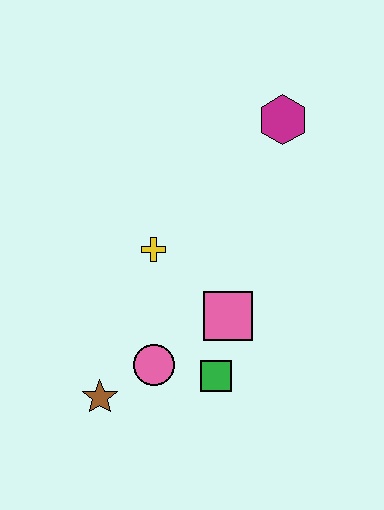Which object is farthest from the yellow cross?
The magenta hexagon is farthest from the yellow cross.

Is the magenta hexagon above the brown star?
Yes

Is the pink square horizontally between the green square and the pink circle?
No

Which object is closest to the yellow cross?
The pink square is closest to the yellow cross.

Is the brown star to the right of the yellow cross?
No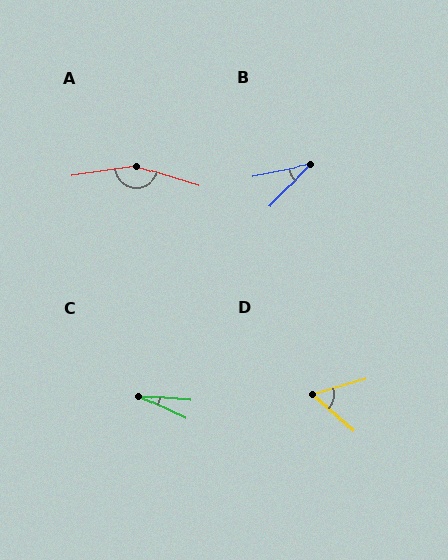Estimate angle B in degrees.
Approximately 33 degrees.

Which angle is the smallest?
C, at approximately 21 degrees.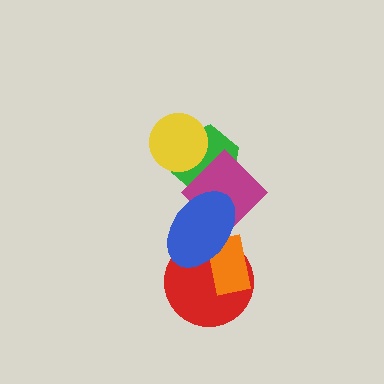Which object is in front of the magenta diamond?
The blue ellipse is in front of the magenta diamond.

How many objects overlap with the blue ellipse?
4 objects overlap with the blue ellipse.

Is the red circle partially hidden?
Yes, it is partially covered by another shape.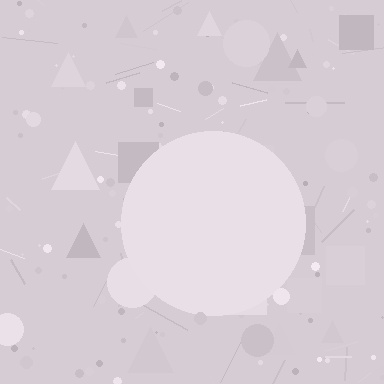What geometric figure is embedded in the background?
A circle is embedded in the background.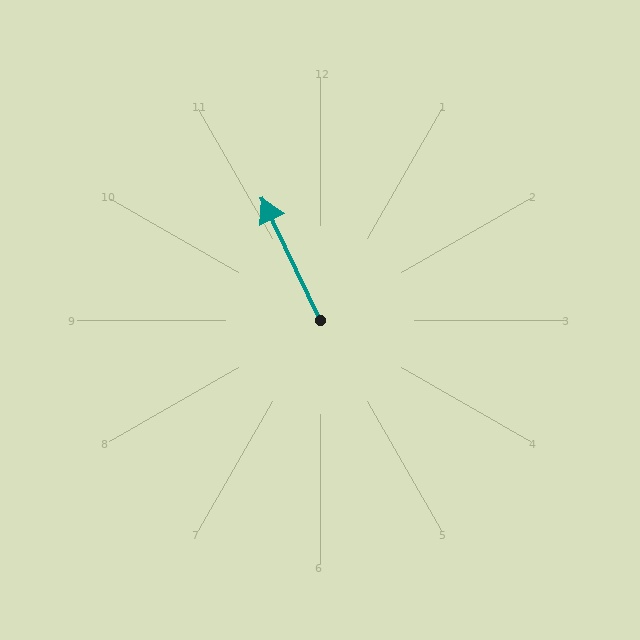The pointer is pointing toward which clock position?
Roughly 11 o'clock.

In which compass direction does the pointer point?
Northwest.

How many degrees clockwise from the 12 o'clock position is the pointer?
Approximately 335 degrees.